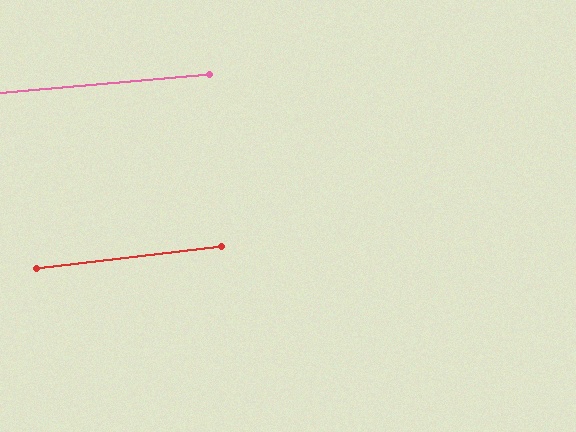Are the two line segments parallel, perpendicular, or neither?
Parallel — their directions differ by only 1.8°.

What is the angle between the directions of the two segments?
Approximately 2 degrees.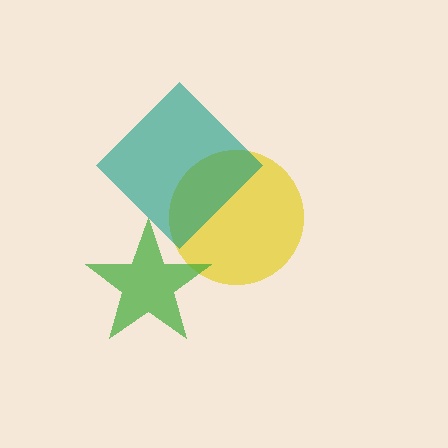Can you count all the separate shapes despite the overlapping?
Yes, there are 3 separate shapes.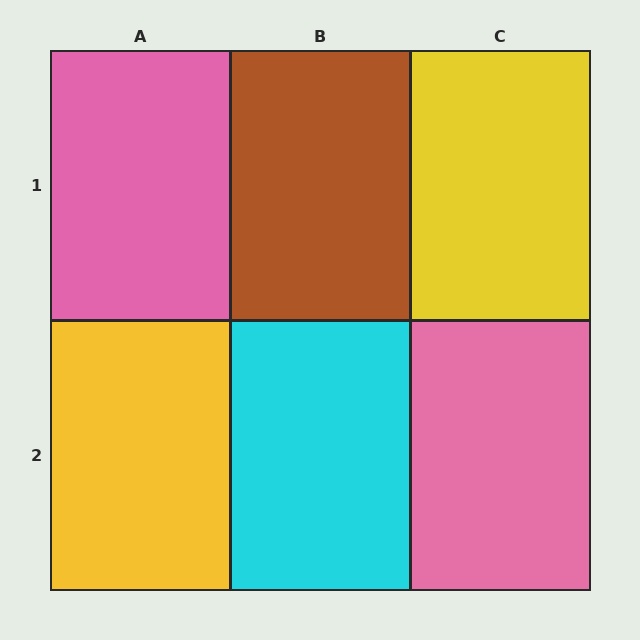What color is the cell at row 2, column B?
Cyan.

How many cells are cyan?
1 cell is cyan.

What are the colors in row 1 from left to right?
Pink, brown, yellow.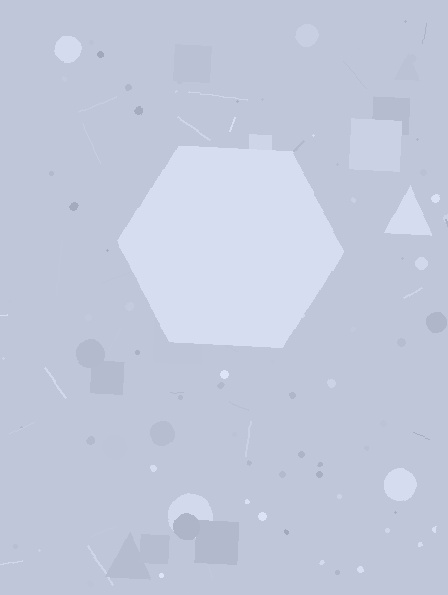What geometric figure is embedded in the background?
A hexagon is embedded in the background.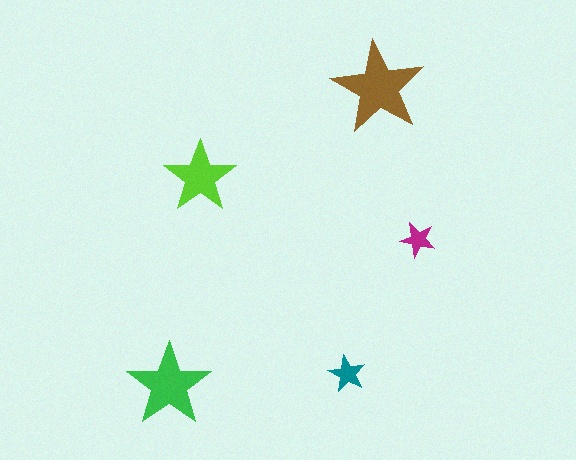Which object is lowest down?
The green star is bottommost.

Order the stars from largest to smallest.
the brown one, the green one, the lime one, the teal one, the magenta one.